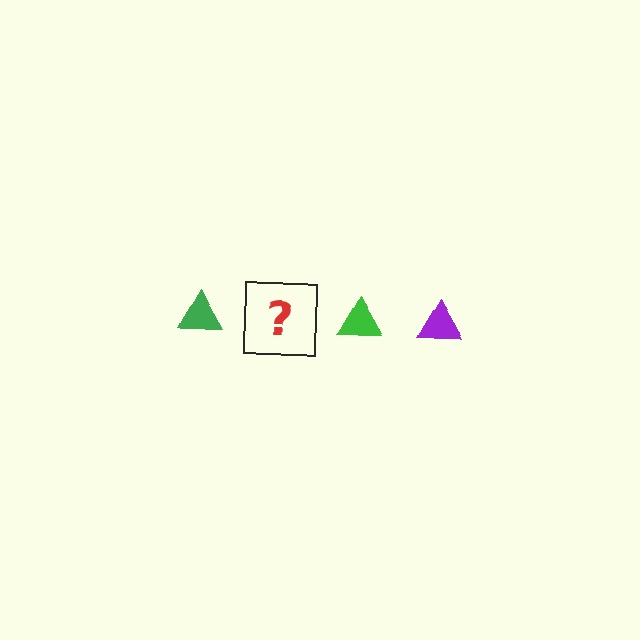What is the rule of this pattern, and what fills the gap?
The rule is that the pattern cycles through green, purple triangles. The gap should be filled with a purple triangle.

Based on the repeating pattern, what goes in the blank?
The blank should be a purple triangle.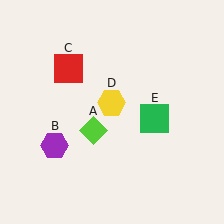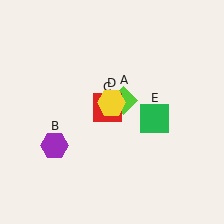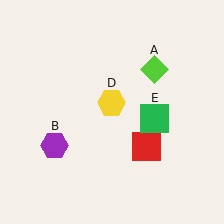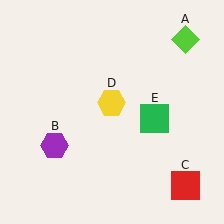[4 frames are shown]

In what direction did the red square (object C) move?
The red square (object C) moved down and to the right.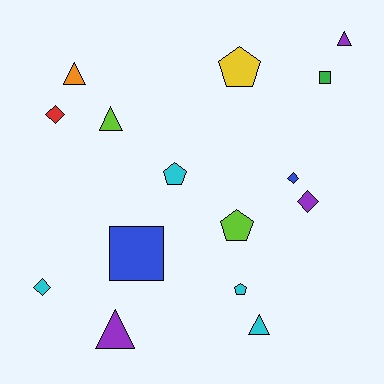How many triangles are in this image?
There are 5 triangles.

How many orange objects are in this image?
There is 1 orange object.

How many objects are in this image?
There are 15 objects.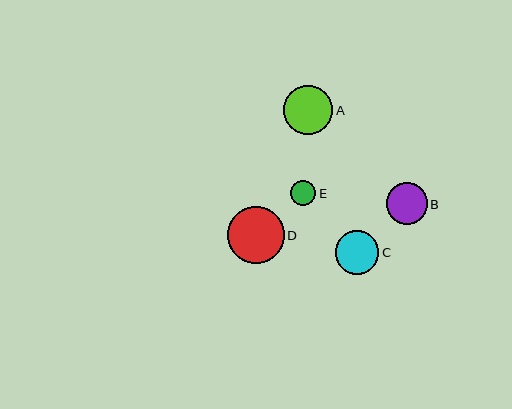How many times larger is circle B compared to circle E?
Circle B is approximately 1.6 times the size of circle E.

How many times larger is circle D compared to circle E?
Circle D is approximately 2.3 times the size of circle E.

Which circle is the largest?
Circle D is the largest with a size of approximately 57 pixels.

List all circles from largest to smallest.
From largest to smallest: D, A, C, B, E.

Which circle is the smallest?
Circle E is the smallest with a size of approximately 25 pixels.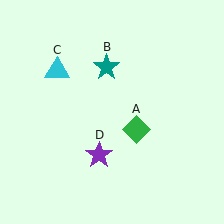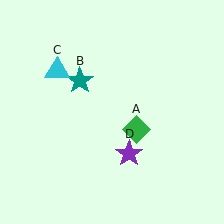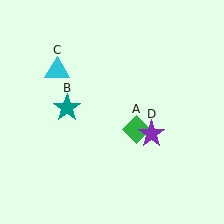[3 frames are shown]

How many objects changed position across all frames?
2 objects changed position: teal star (object B), purple star (object D).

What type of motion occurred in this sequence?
The teal star (object B), purple star (object D) rotated counterclockwise around the center of the scene.